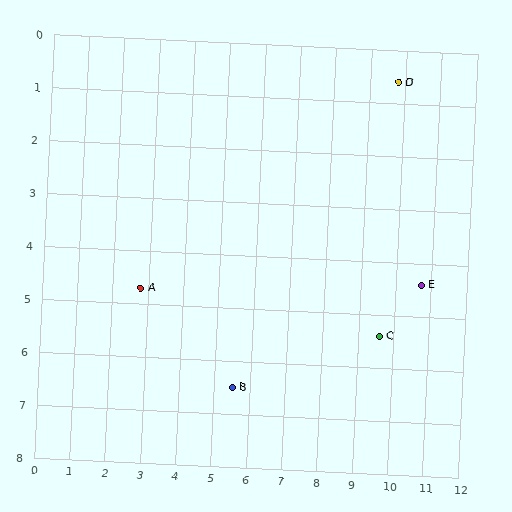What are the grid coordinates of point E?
Point E is at approximately (10.7, 4.4).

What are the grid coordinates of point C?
Point C is at approximately (9.6, 5.4).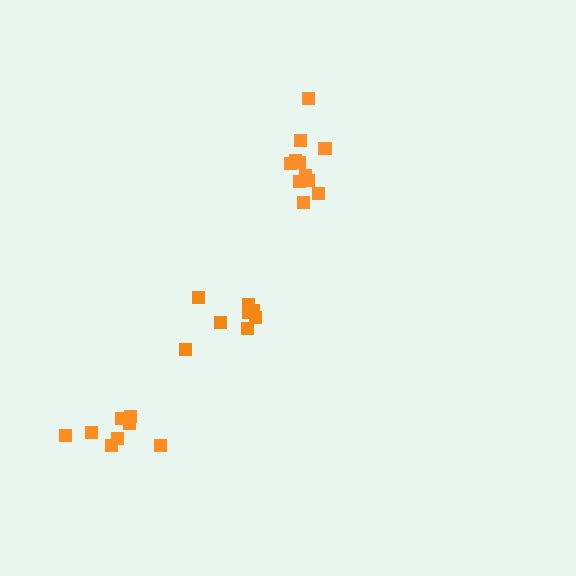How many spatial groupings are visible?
There are 3 spatial groupings.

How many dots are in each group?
Group 1: 12 dots, Group 2: 9 dots, Group 3: 8 dots (29 total).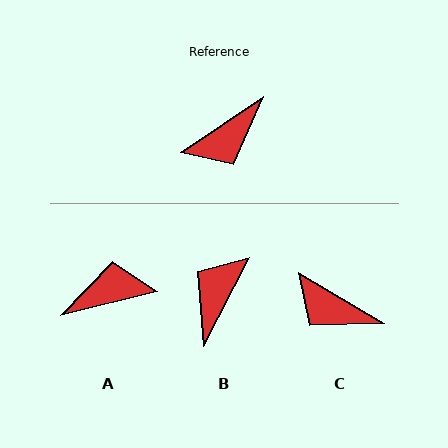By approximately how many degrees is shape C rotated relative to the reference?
Approximately 65 degrees clockwise.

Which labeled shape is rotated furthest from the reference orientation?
A, about 160 degrees away.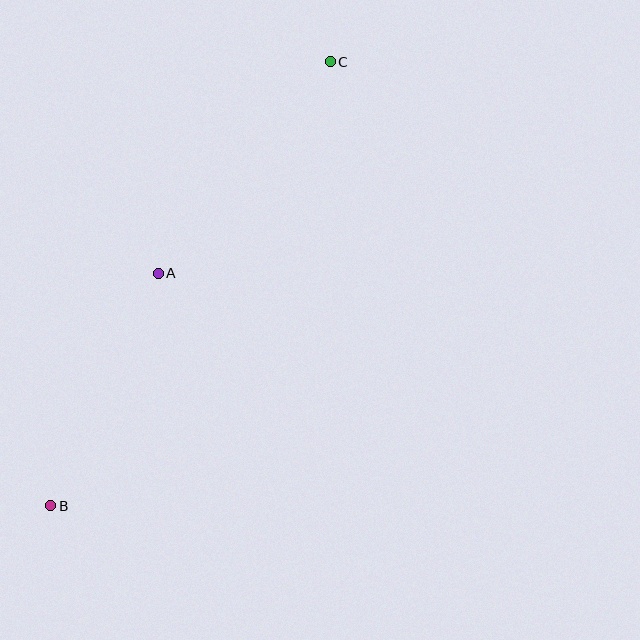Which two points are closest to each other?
Points A and B are closest to each other.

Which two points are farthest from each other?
Points B and C are farthest from each other.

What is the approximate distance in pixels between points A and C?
The distance between A and C is approximately 273 pixels.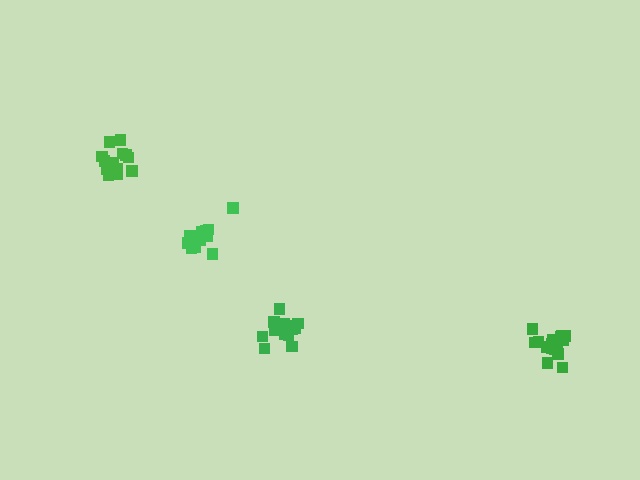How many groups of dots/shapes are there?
There are 4 groups.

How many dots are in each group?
Group 1: 18 dots, Group 2: 16 dots, Group 3: 17 dots, Group 4: 14 dots (65 total).